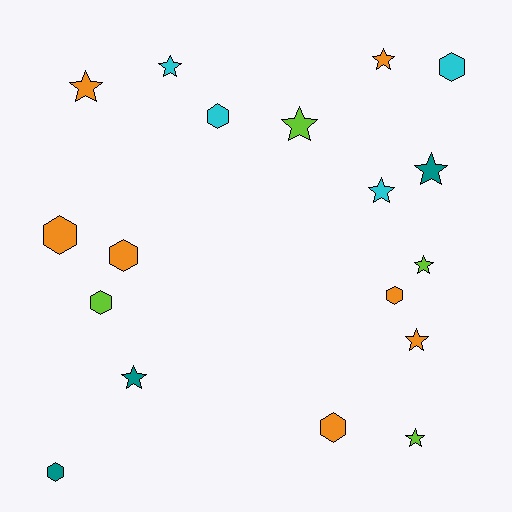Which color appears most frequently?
Orange, with 7 objects.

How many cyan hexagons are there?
There are 2 cyan hexagons.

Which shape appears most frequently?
Star, with 10 objects.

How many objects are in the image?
There are 18 objects.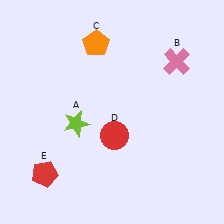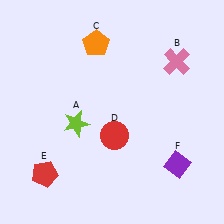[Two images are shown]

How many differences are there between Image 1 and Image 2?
There is 1 difference between the two images.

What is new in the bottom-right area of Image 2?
A purple diamond (F) was added in the bottom-right area of Image 2.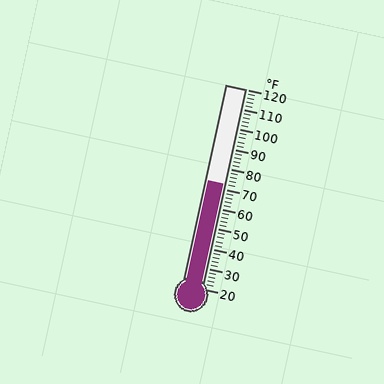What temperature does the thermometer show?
The thermometer shows approximately 72°F.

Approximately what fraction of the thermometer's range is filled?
The thermometer is filled to approximately 50% of its range.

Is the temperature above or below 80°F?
The temperature is below 80°F.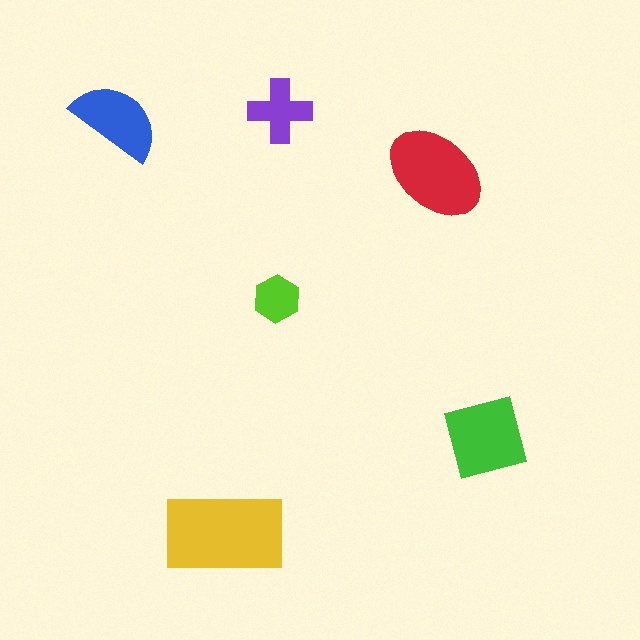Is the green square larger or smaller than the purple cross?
Larger.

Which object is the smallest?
The lime hexagon.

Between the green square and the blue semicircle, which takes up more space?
The green square.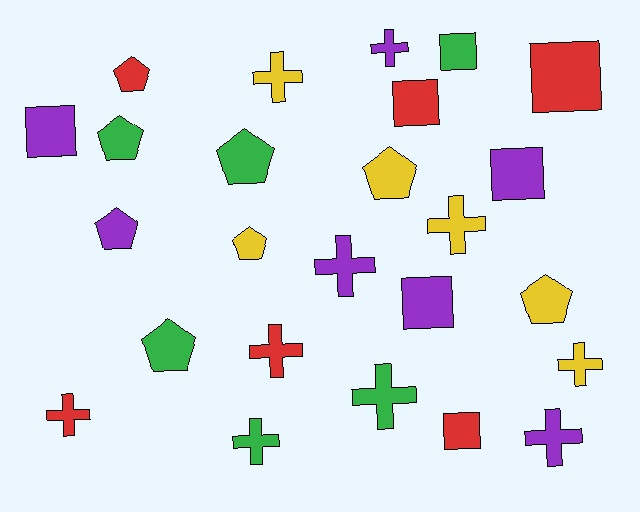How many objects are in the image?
There are 25 objects.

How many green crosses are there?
There are 2 green crosses.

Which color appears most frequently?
Purple, with 7 objects.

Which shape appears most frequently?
Cross, with 10 objects.